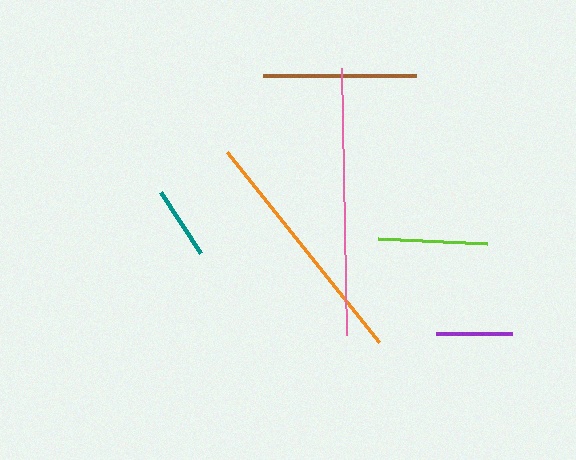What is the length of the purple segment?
The purple segment is approximately 76 pixels long.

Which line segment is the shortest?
The teal line is the shortest at approximately 73 pixels.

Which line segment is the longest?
The pink line is the longest at approximately 267 pixels.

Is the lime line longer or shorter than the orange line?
The orange line is longer than the lime line.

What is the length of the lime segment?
The lime segment is approximately 108 pixels long.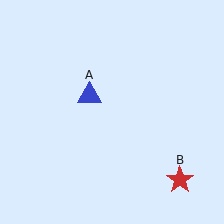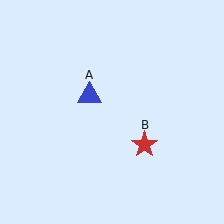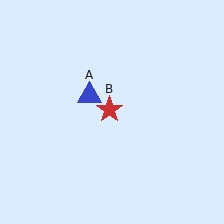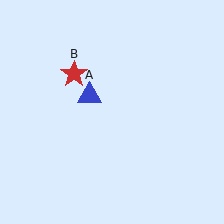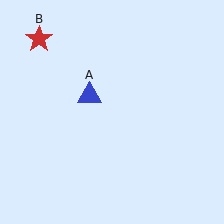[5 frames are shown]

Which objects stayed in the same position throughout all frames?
Blue triangle (object A) remained stationary.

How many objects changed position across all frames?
1 object changed position: red star (object B).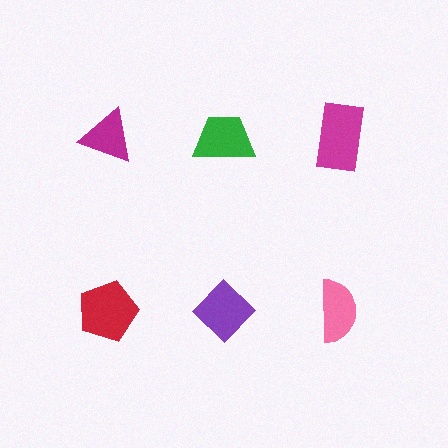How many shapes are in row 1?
3 shapes.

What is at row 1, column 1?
A magenta triangle.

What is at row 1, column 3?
A magenta rectangle.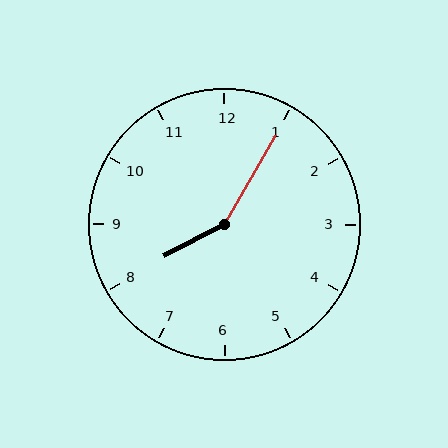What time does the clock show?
8:05.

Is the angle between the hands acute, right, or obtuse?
It is obtuse.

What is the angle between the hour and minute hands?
Approximately 148 degrees.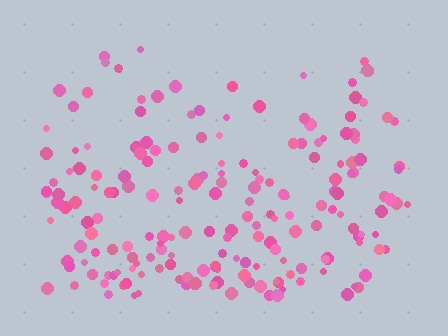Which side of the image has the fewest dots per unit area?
The top.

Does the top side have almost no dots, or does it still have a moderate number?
Still a moderate number, just noticeably fewer than the bottom.